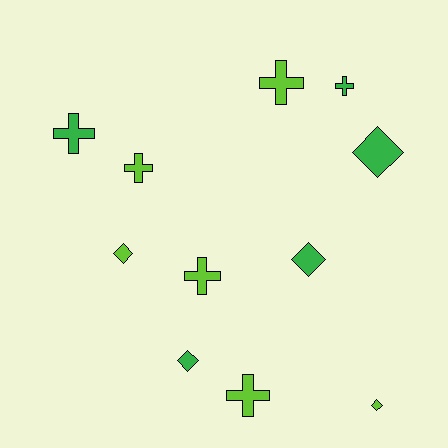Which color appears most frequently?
Lime, with 6 objects.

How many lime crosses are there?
There are 4 lime crosses.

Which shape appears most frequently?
Cross, with 6 objects.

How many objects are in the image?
There are 11 objects.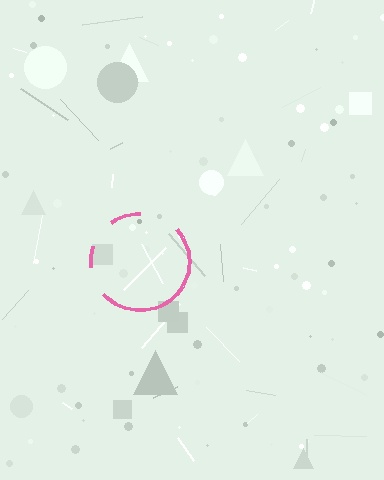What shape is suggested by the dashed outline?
The dashed outline suggests a circle.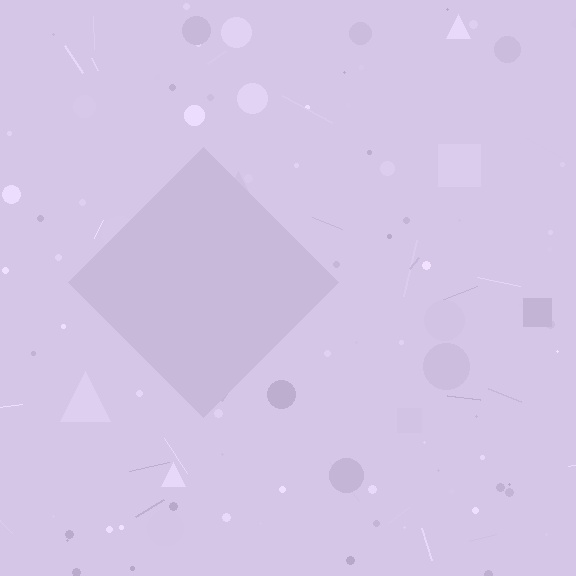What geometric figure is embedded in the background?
A diamond is embedded in the background.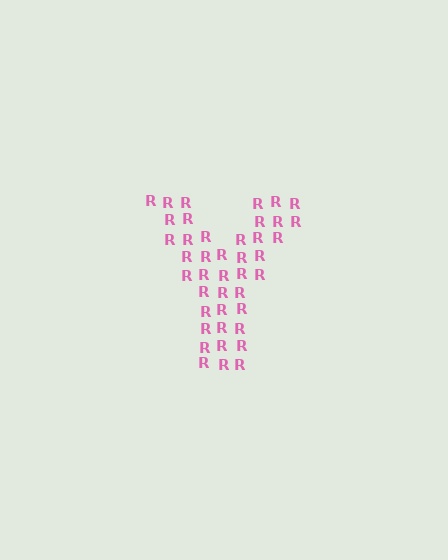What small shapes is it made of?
It is made of small letter R's.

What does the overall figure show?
The overall figure shows the letter Y.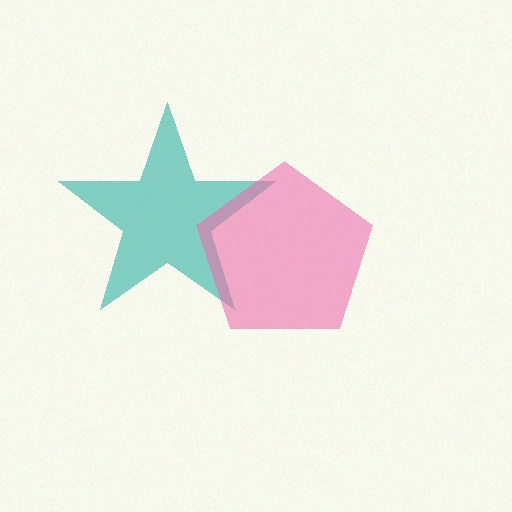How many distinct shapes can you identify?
There are 2 distinct shapes: a teal star, a pink pentagon.